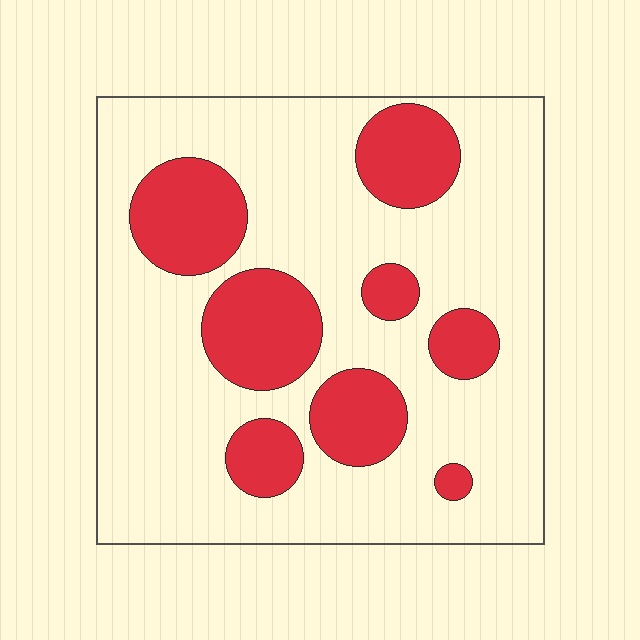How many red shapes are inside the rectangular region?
8.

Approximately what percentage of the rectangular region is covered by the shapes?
Approximately 25%.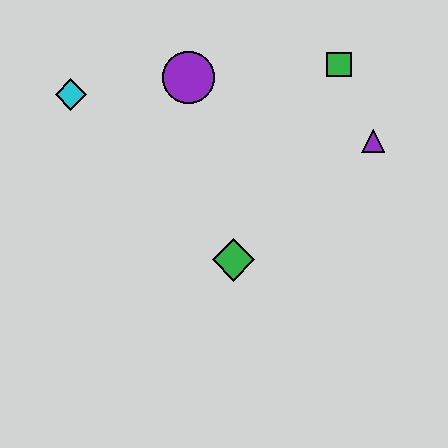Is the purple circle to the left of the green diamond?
Yes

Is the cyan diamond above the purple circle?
No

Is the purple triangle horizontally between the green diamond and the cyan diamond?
No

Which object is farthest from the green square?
The cyan diamond is farthest from the green square.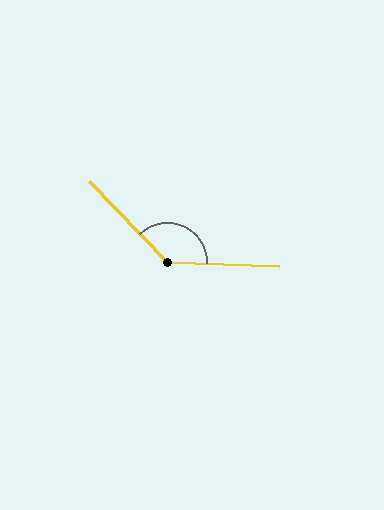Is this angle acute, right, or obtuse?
It is obtuse.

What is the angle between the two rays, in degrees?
Approximately 136 degrees.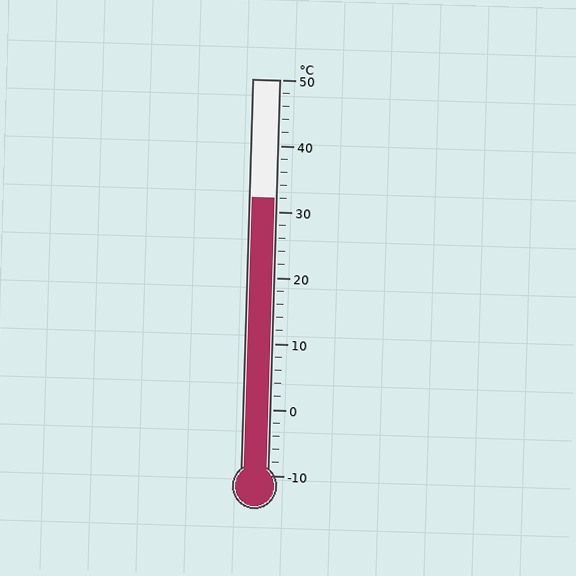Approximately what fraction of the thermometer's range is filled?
The thermometer is filled to approximately 70% of its range.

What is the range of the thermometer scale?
The thermometer scale ranges from -10°C to 50°C.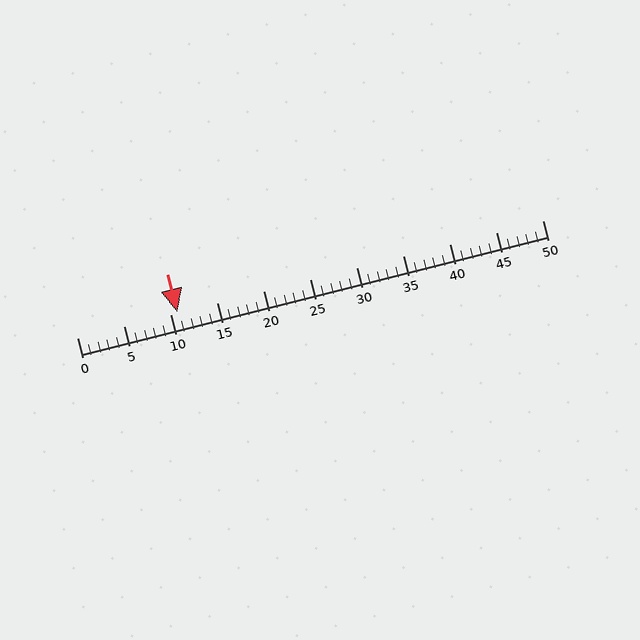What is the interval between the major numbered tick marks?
The major tick marks are spaced 5 units apart.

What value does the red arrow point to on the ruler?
The red arrow points to approximately 11.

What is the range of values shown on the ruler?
The ruler shows values from 0 to 50.